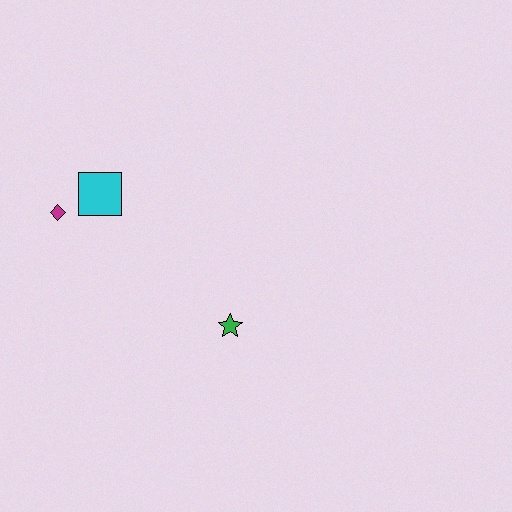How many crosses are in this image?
There are no crosses.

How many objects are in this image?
There are 3 objects.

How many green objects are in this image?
There is 1 green object.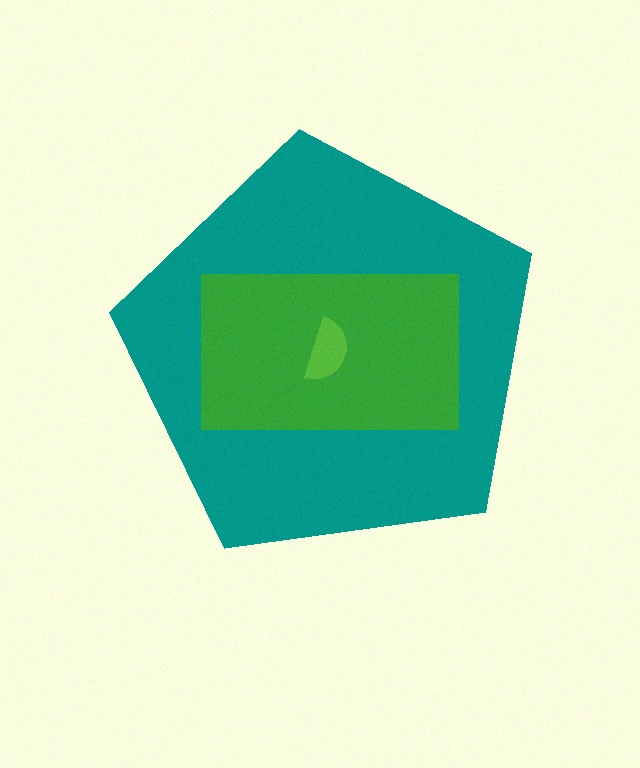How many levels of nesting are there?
3.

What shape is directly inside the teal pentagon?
The green rectangle.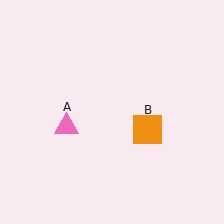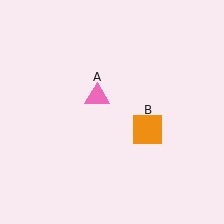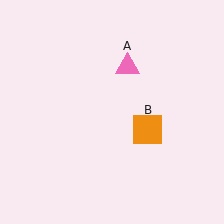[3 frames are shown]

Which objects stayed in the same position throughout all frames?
Orange square (object B) remained stationary.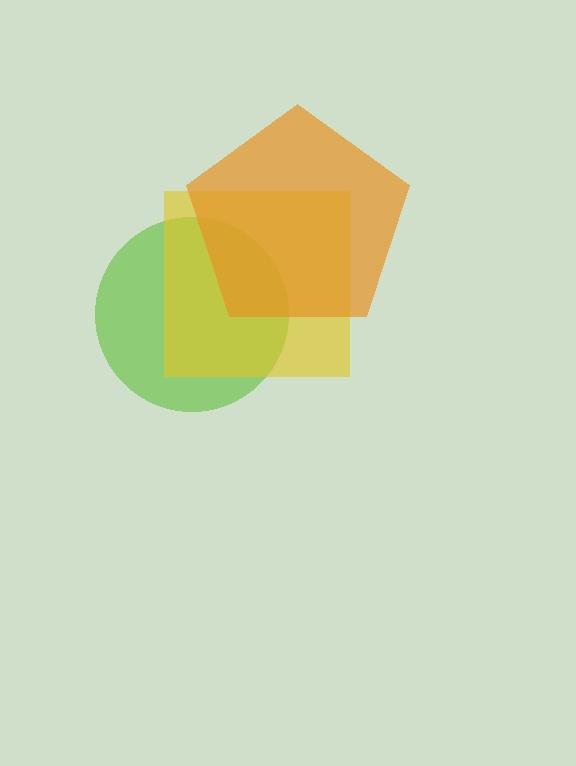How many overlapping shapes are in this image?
There are 3 overlapping shapes in the image.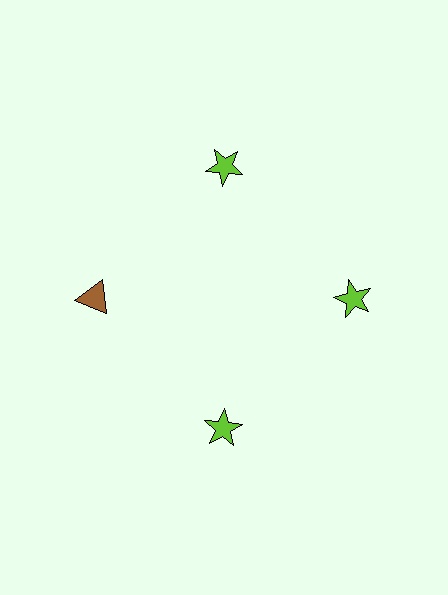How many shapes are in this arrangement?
There are 4 shapes arranged in a ring pattern.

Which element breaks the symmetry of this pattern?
The brown triangle at roughly the 9 o'clock position breaks the symmetry. All other shapes are lime stars.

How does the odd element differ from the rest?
It differs in both color (brown instead of lime) and shape (triangle instead of star).